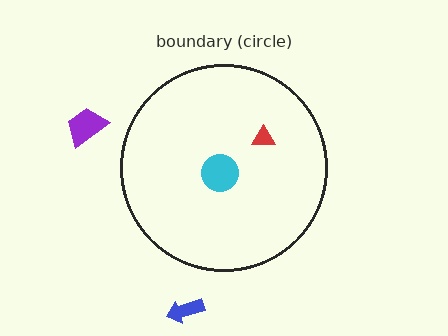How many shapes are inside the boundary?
2 inside, 2 outside.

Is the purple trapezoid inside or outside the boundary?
Outside.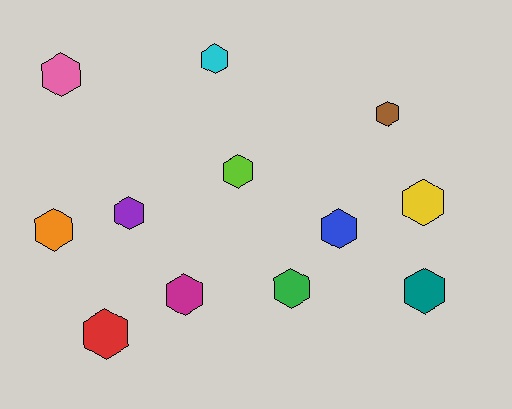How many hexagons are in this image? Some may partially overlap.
There are 12 hexagons.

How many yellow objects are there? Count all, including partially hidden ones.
There is 1 yellow object.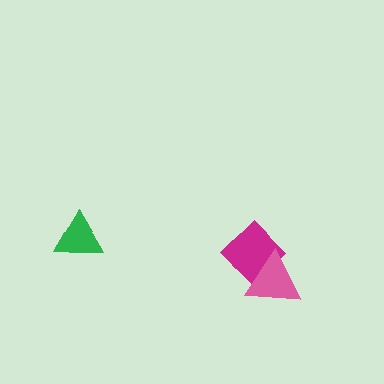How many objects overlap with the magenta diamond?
1 object overlaps with the magenta diamond.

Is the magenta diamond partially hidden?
Yes, it is partially covered by another shape.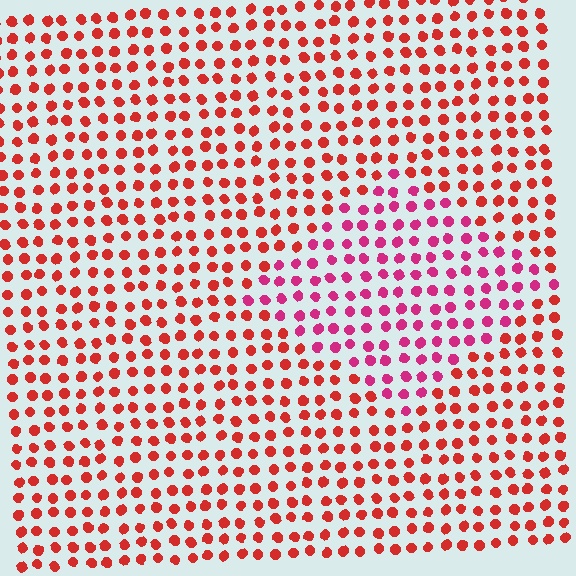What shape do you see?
I see a diamond.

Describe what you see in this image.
The image is filled with small red elements in a uniform arrangement. A diamond-shaped region is visible where the elements are tinted to a slightly different hue, forming a subtle color boundary.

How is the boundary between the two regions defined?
The boundary is defined purely by a slight shift in hue (about 33 degrees). Spacing, size, and orientation are identical on both sides.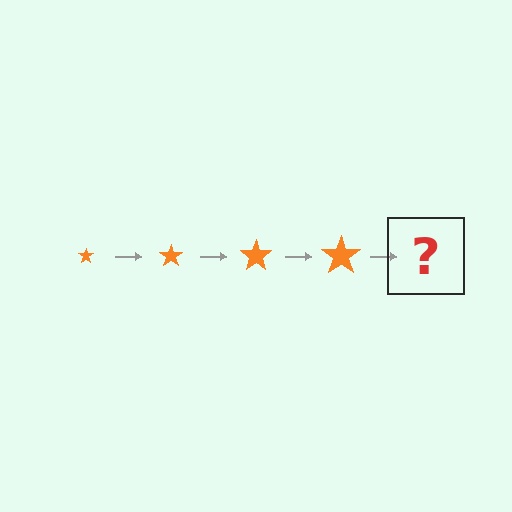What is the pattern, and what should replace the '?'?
The pattern is that the star gets progressively larger each step. The '?' should be an orange star, larger than the previous one.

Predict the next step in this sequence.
The next step is an orange star, larger than the previous one.